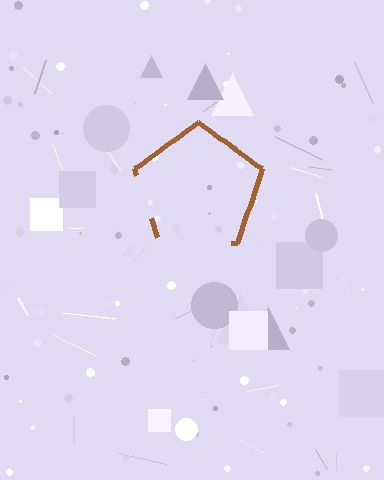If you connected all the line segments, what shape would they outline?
They would outline a pentagon.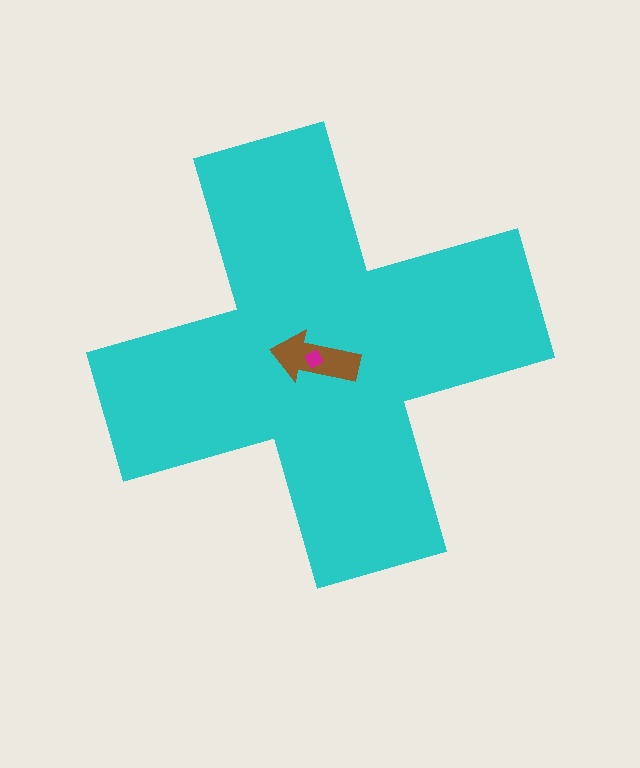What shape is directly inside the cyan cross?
The brown arrow.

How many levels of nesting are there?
3.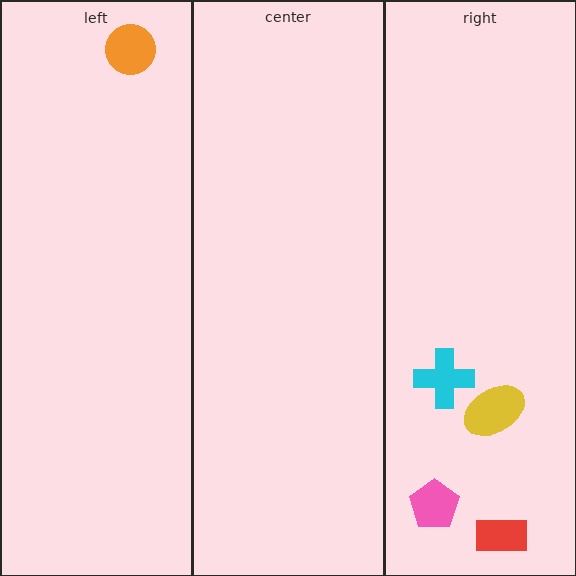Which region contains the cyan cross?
The right region.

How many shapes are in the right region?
4.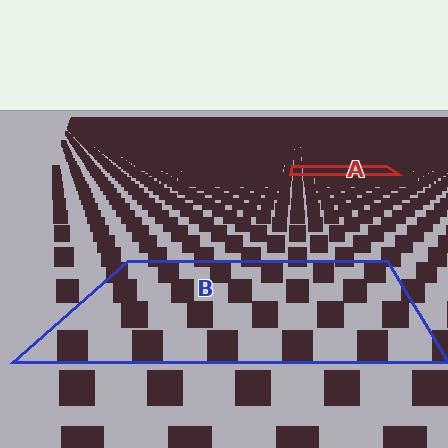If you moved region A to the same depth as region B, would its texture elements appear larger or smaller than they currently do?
They would appear larger. At a closer depth, the same texture elements are projected at a bigger on-screen size.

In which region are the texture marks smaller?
The texture marks are smaller in region A, because it is farther away.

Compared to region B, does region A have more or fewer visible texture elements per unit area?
Region A has more texture elements per unit area — they are packed more densely because it is farther away.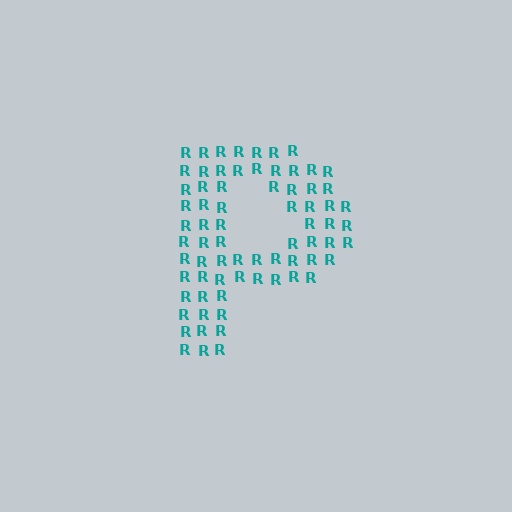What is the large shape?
The large shape is the letter P.